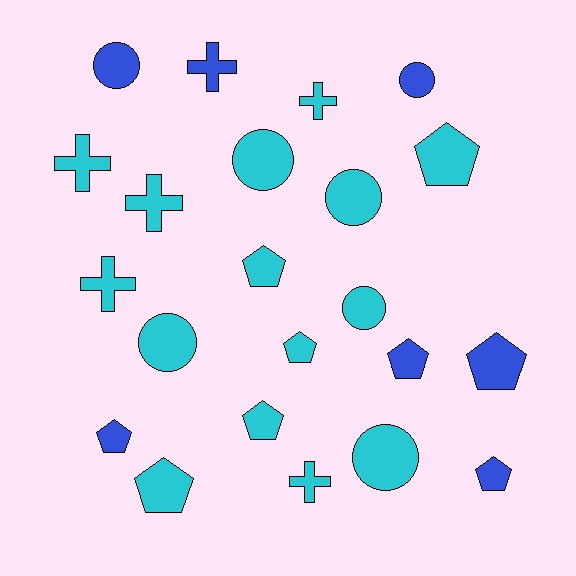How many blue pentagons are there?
There are 4 blue pentagons.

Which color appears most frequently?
Cyan, with 15 objects.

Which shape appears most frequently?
Pentagon, with 9 objects.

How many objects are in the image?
There are 22 objects.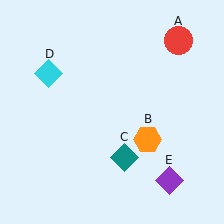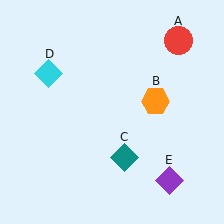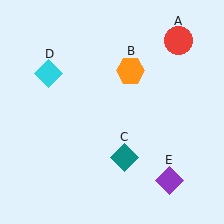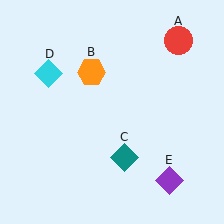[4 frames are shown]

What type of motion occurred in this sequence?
The orange hexagon (object B) rotated counterclockwise around the center of the scene.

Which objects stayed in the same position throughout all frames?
Red circle (object A) and teal diamond (object C) and cyan diamond (object D) and purple diamond (object E) remained stationary.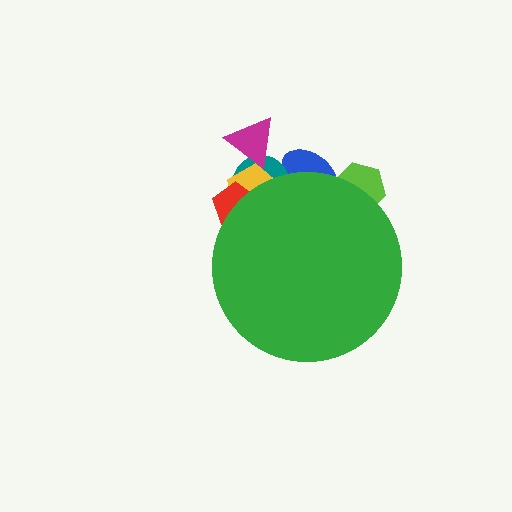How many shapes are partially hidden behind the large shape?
5 shapes are partially hidden.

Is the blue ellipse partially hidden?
Yes, the blue ellipse is partially hidden behind the green circle.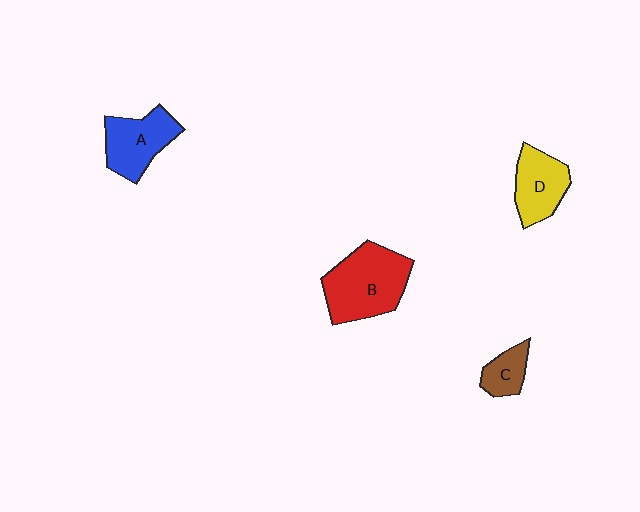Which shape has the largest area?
Shape B (red).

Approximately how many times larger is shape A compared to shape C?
Approximately 2.0 times.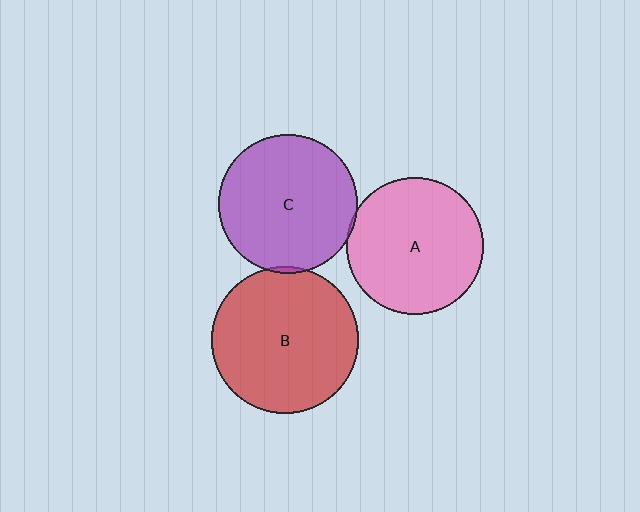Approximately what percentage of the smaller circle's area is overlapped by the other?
Approximately 5%.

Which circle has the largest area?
Circle B (red).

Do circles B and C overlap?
Yes.